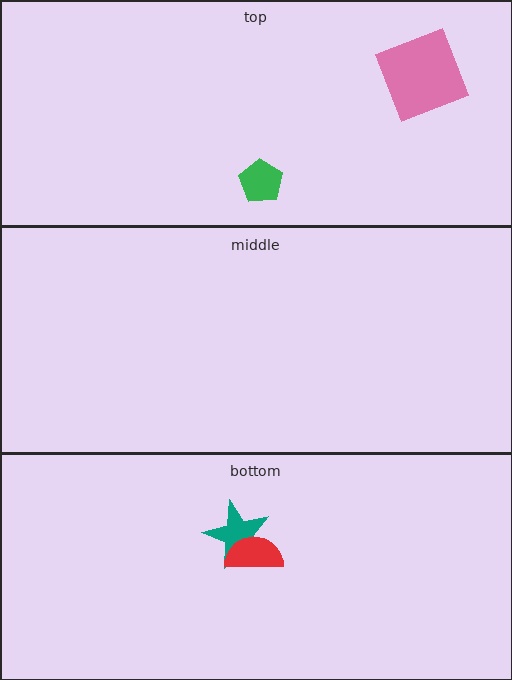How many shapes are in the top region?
2.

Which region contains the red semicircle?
The bottom region.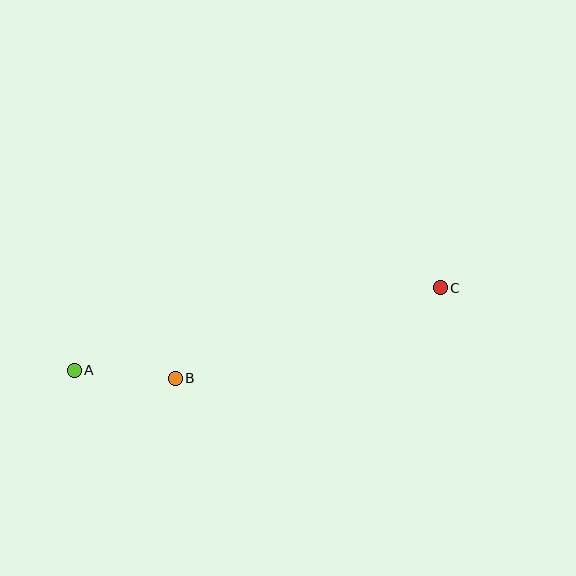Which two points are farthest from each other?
Points A and C are farthest from each other.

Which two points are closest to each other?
Points A and B are closest to each other.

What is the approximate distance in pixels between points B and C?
The distance between B and C is approximately 280 pixels.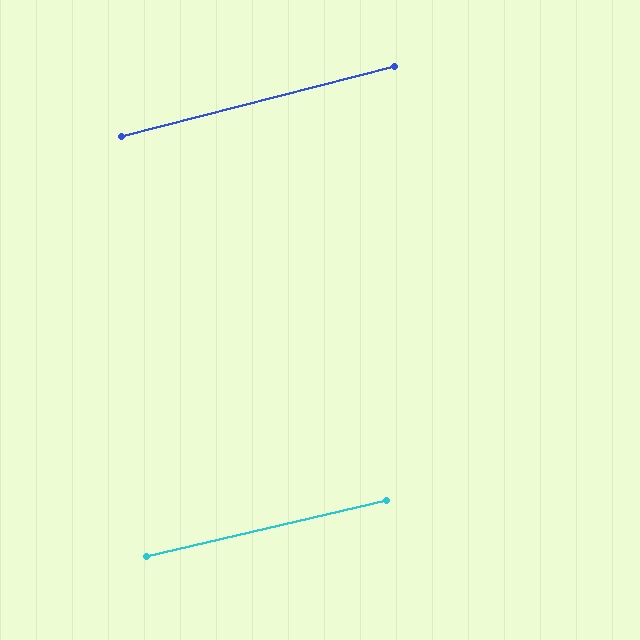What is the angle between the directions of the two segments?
Approximately 1 degree.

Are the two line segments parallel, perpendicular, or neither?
Parallel — their directions differ by only 1.4°.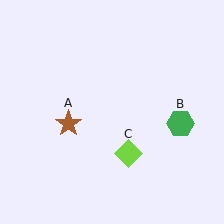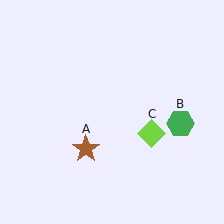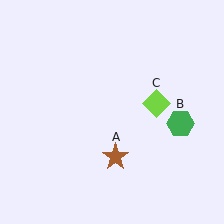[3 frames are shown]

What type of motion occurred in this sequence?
The brown star (object A), lime diamond (object C) rotated counterclockwise around the center of the scene.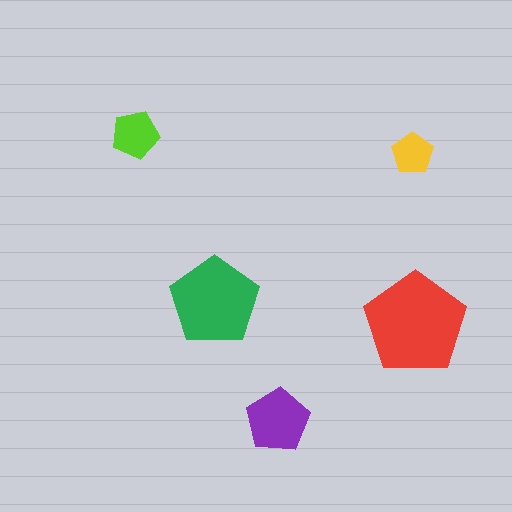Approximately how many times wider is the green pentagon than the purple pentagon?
About 1.5 times wider.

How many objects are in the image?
There are 5 objects in the image.